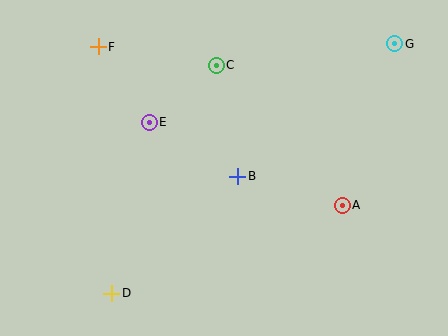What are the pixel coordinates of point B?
Point B is at (238, 176).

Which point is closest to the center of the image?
Point B at (238, 176) is closest to the center.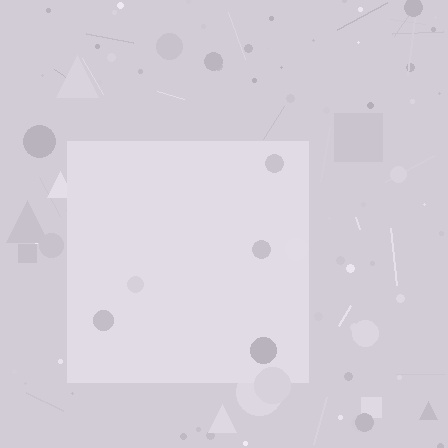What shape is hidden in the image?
A square is hidden in the image.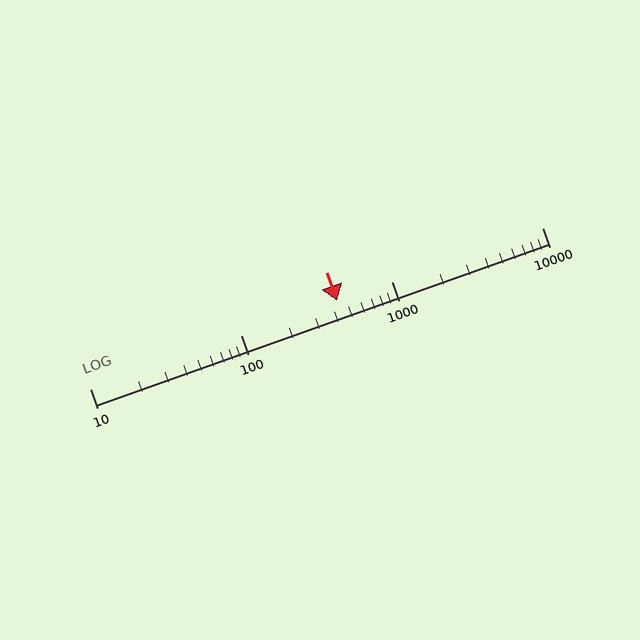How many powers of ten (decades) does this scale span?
The scale spans 3 decades, from 10 to 10000.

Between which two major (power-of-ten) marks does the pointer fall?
The pointer is between 100 and 1000.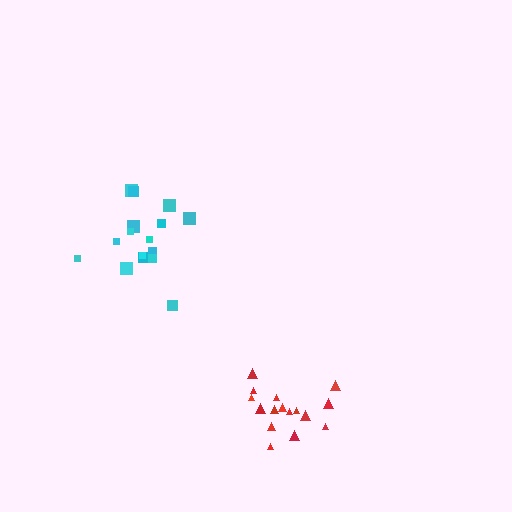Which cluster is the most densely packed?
Red.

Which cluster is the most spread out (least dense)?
Cyan.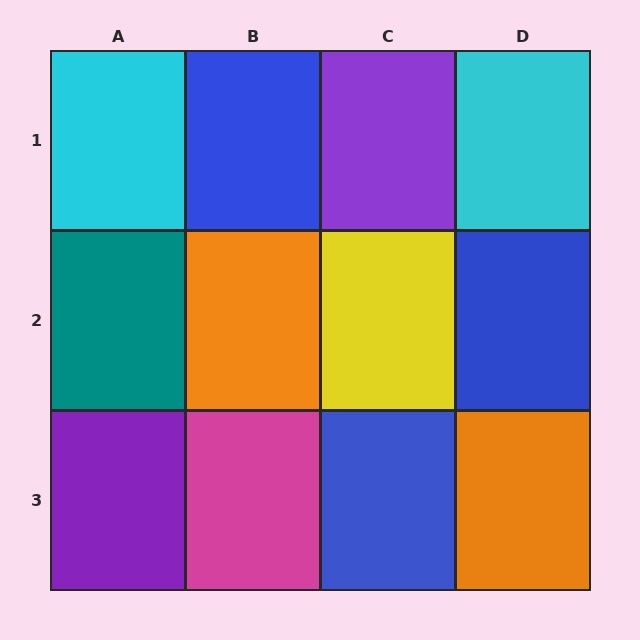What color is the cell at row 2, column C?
Yellow.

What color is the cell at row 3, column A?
Purple.